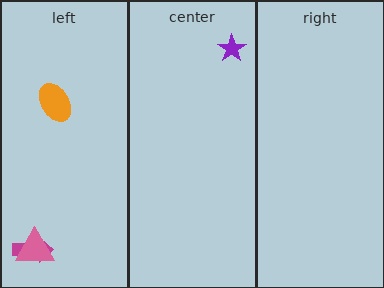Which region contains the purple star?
The center region.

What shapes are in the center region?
The purple star.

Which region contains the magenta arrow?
The left region.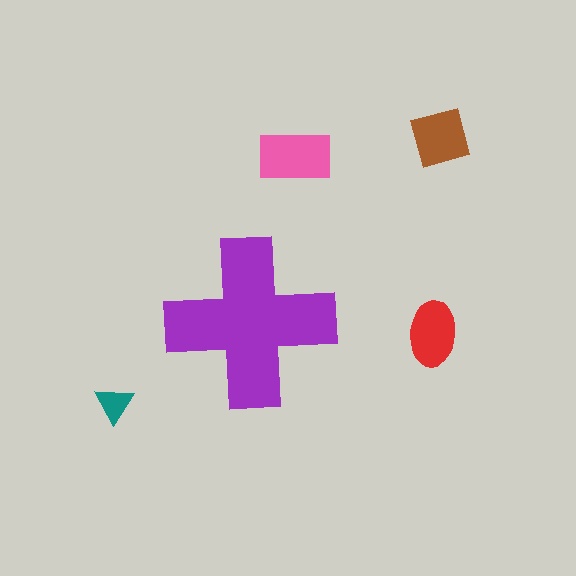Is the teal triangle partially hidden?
No, the teal triangle is fully visible.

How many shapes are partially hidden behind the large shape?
0 shapes are partially hidden.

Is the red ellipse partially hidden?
No, the red ellipse is fully visible.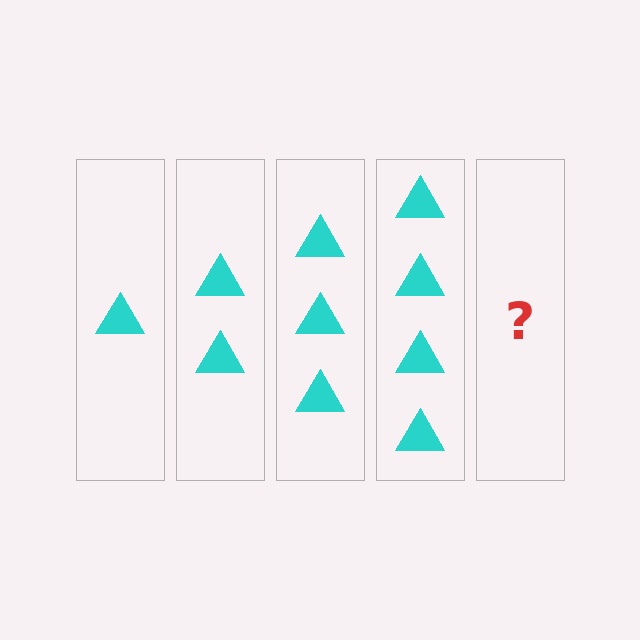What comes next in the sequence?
The next element should be 5 triangles.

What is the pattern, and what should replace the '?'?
The pattern is that each step adds one more triangle. The '?' should be 5 triangles.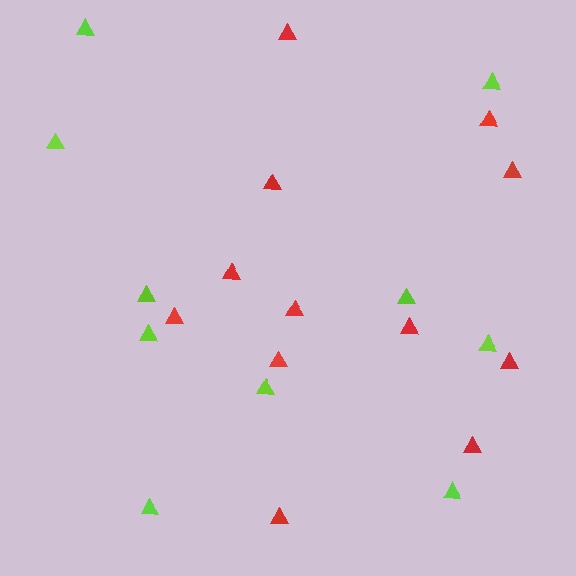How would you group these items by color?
There are 2 groups: one group of red triangles (12) and one group of lime triangles (10).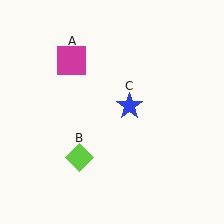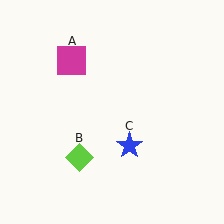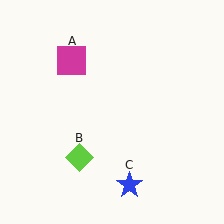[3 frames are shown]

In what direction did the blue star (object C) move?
The blue star (object C) moved down.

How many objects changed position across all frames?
1 object changed position: blue star (object C).